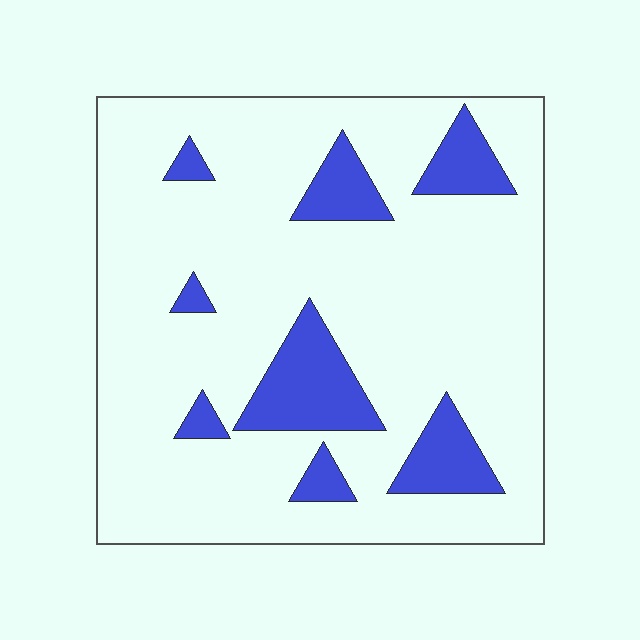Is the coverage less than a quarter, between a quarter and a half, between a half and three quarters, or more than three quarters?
Less than a quarter.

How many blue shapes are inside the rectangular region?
8.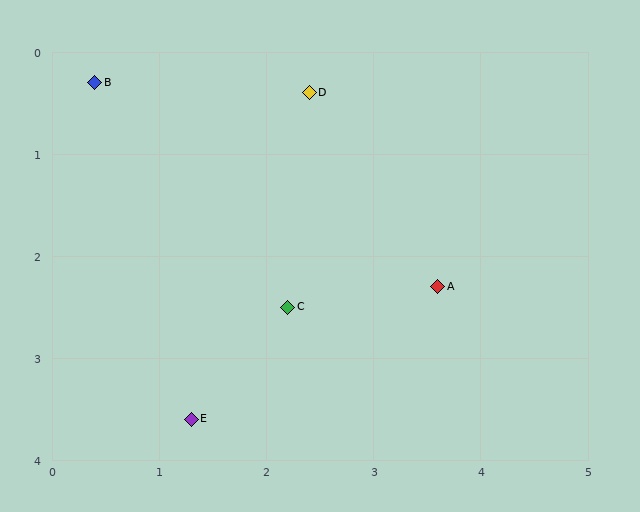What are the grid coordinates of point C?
Point C is at approximately (2.2, 2.5).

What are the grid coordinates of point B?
Point B is at approximately (0.4, 0.3).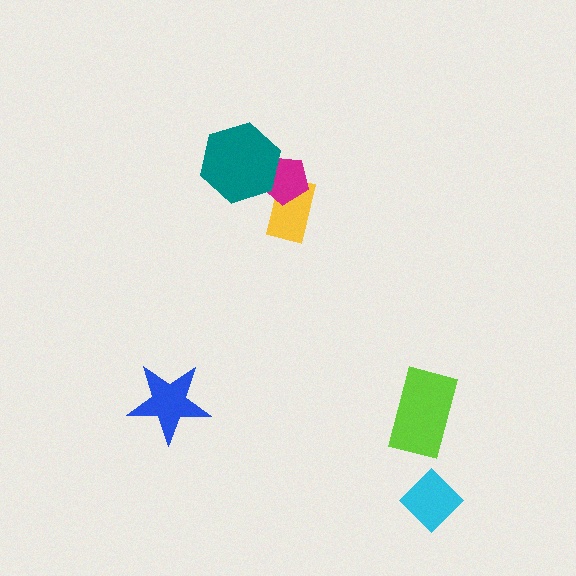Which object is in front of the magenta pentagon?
The teal hexagon is in front of the magenta pentagon.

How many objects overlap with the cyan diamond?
0 objects overlap with the cyan diamond.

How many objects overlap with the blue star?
0 objects overlap with the blue star.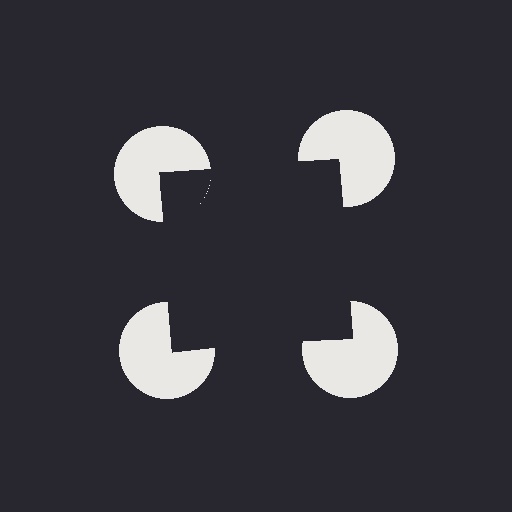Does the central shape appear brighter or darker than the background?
It typically appears slightly darker than the background, even though no actual brightness change is drawn.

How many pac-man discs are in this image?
There are 4 — one at each vertex of the illusory square.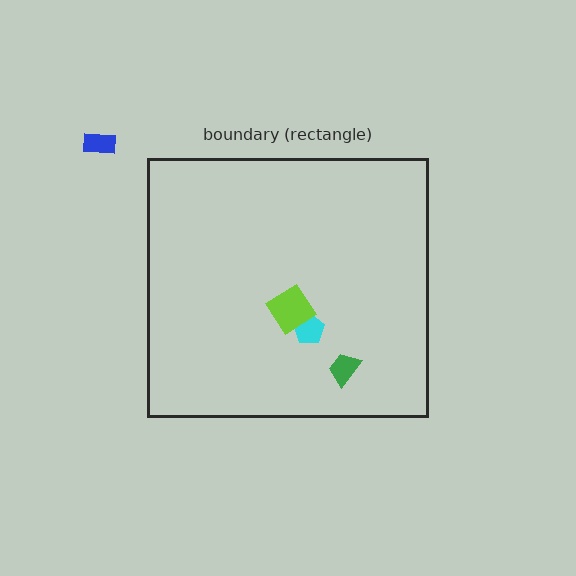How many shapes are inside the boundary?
3 inside, 1 outside.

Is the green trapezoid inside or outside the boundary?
Inside.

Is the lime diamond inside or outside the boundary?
Inside.